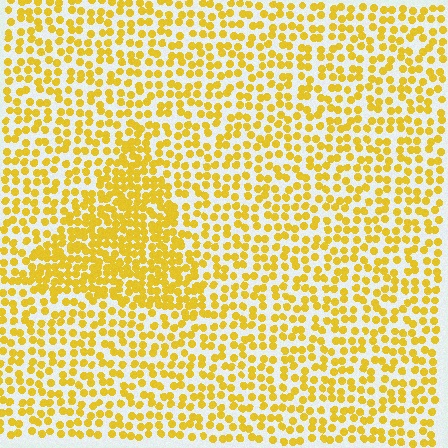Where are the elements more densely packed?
The elements are more densely packed inside the triangle boundary.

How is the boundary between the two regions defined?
The boundary is defined by a change in element density (approximately 1.8x ratio). All elements are the same color, size, and shape.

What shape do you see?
I see a triangle.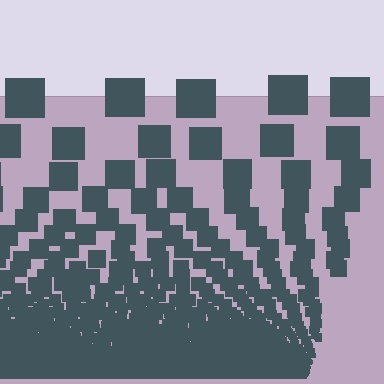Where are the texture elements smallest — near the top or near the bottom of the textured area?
Near the bottom.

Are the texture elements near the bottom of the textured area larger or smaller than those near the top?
Smaller. The gradient is inverted — elements near the bottom are smaller and denser.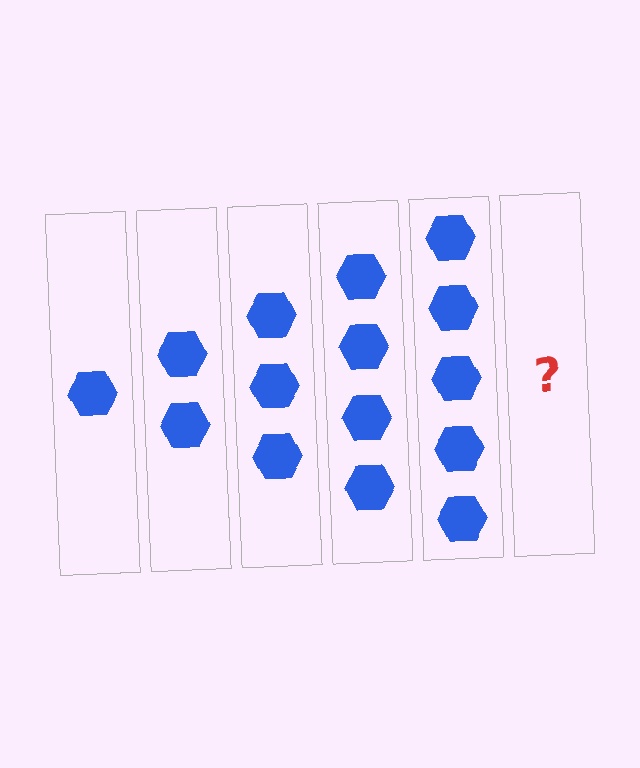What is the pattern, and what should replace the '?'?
The pattern is that each step adds one more hexagon. The '?' should be 6 hexagons.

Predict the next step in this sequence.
The next step is 6 hexagons.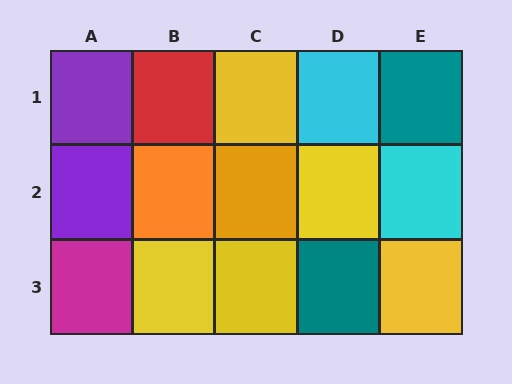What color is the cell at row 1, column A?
Purple.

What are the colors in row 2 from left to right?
Purple, orange, orange, yellow, cyan.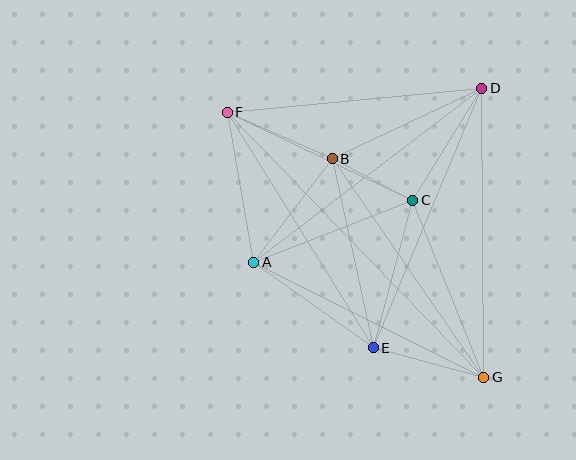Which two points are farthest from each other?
Points F and G are farthest from each other.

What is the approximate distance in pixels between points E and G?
The distance between E and G is approximately 114 pixels.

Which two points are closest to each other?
Points B and C are closest to each other.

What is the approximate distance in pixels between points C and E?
The distance between C and E is approximately 153 pixels.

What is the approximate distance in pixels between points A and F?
The distance between A and F is approximately 152 pixels.